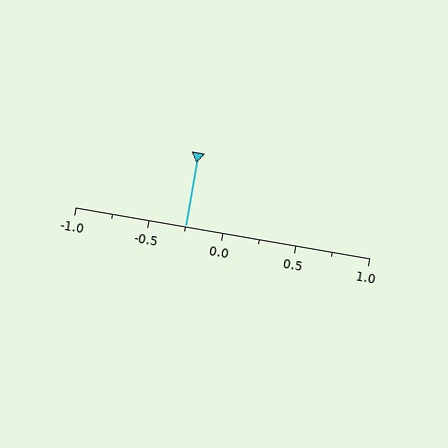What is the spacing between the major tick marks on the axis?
The major ticks are spaced 0.5 apart.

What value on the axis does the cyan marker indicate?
The marker indicates approximately -0.25.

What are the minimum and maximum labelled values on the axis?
The axis runs from -1.0 to 1.0.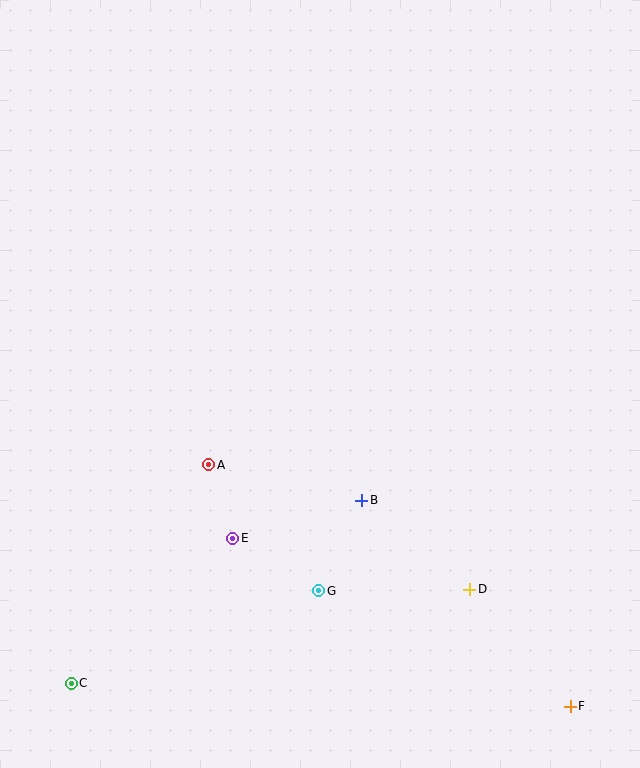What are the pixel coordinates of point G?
Point G is at (319, 591).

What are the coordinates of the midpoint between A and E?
The midpoint between A and E is at (221, 502).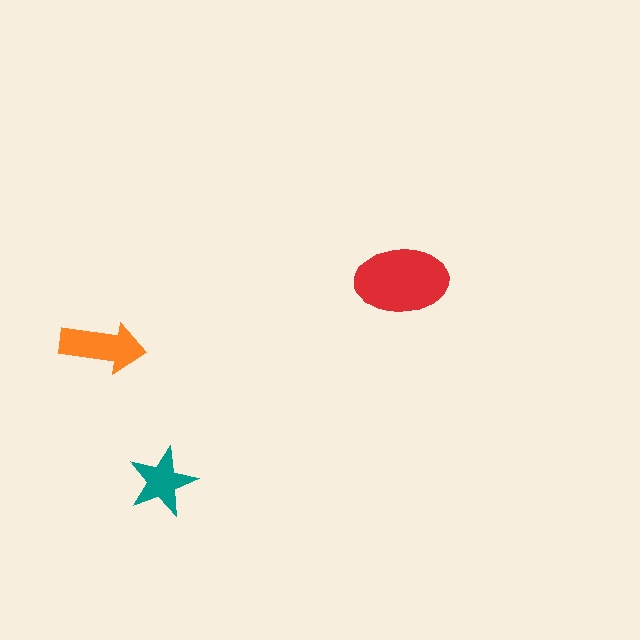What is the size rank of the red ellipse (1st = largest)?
1st.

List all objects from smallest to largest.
The teal star, the orange arrow, the red ellipse.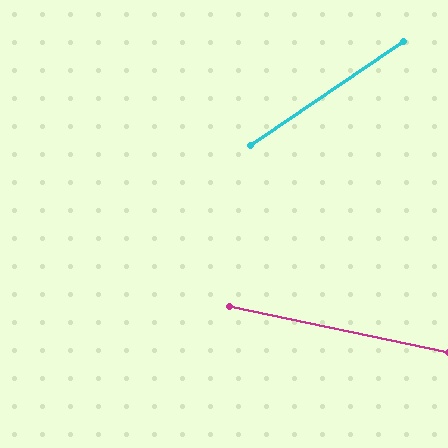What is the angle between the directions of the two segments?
Approximately 46 degrees.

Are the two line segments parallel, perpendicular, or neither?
Neither parallel nor perpendicular — they differ by about 46°.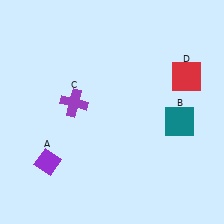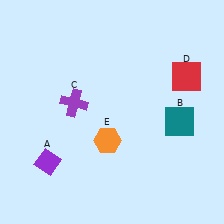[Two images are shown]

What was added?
An orange hexagon (E) was added in Image 2.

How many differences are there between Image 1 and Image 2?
There is 1 difference between the two images.